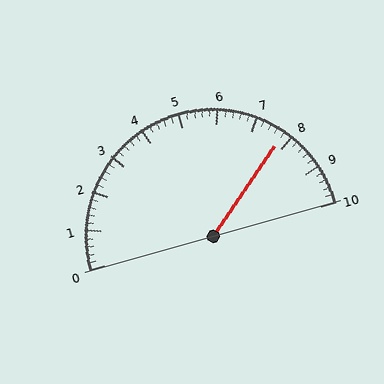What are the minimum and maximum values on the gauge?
The gauge ranges from 0 to 10.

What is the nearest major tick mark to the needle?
The nearest major tick mark is 8.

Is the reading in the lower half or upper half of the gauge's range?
The reading is in the upper half of the range (0 to 10).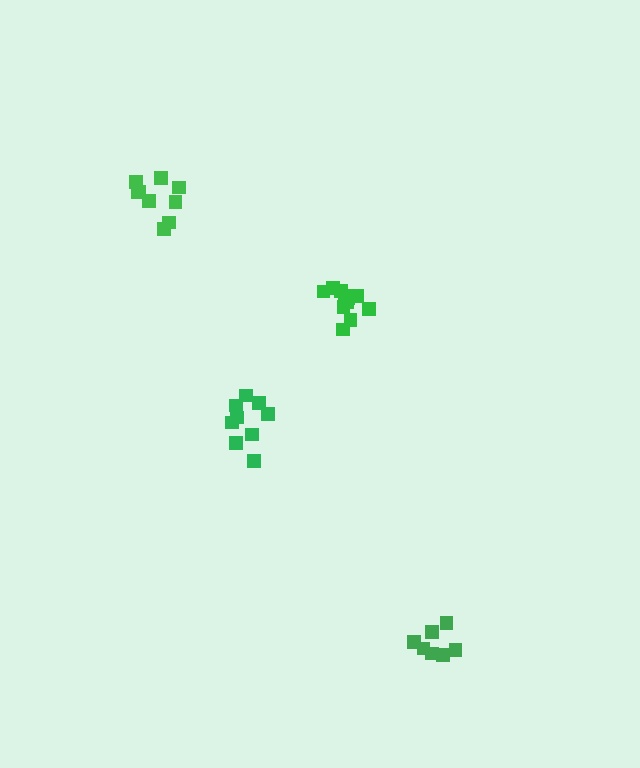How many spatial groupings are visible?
There are 4 spatial groupings.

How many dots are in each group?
Group 1: 12 dots, Group 2: 9 dots, Group 3: 9 dots, Group 4: 7 dots (37 total).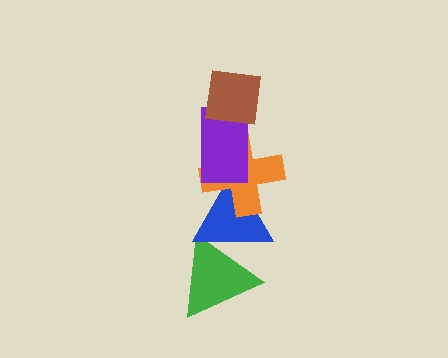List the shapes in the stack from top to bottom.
From top to bottom: the brown square, the purple rectangle, the orange cross, the blue triangle, the green triangle.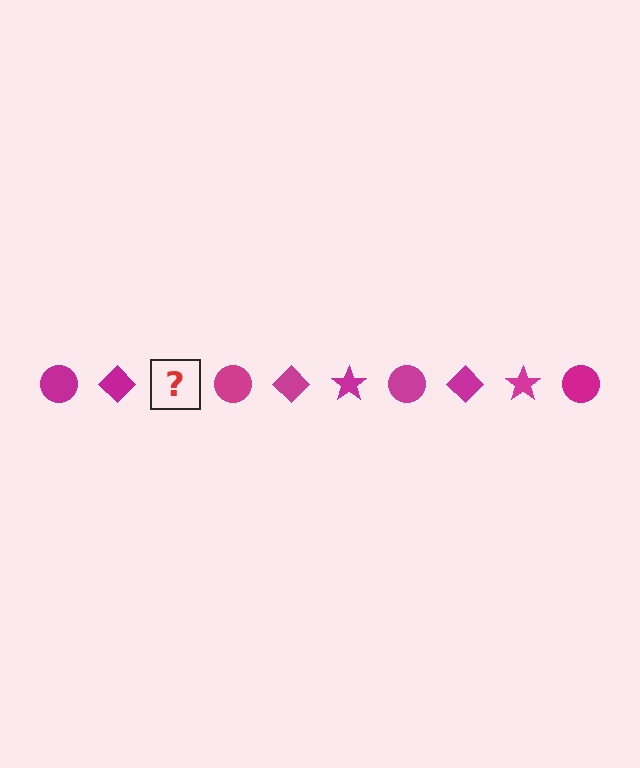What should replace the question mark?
The question mark should be replaced with a magenta star.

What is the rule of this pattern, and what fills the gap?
The rule is that the pattern cycles through circle, diamond, star shapes in magenta. The gap should be filled with a magenta star.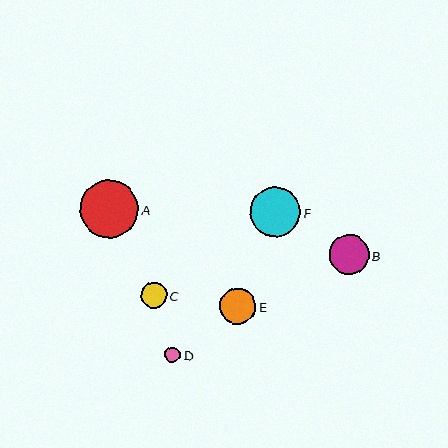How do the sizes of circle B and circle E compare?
Circle B and circle E are approximately the same size.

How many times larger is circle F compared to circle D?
Circle F is approximately 3.2 times the size of circle D.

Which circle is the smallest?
Circle D is the smallest with a size of approximately 16 pixels.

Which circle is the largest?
Circle A is the largest with a size of approximately 58 pixels.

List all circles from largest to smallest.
From largest to smallest: A, F, B, E, C, D.